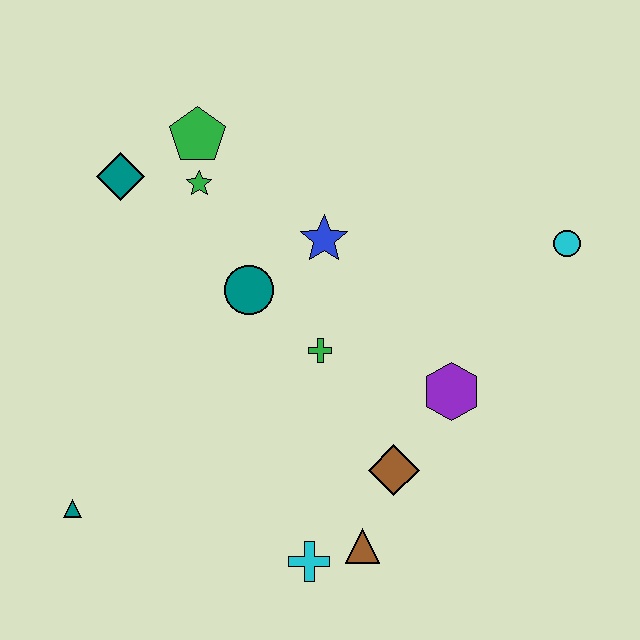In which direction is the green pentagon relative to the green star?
The green pentagon is above the green star.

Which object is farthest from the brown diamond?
The teal diamond is farthest from the brown diamond.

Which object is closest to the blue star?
The teal circle is closest to the blue star.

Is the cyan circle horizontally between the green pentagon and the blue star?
No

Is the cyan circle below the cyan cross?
No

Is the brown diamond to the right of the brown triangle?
Yes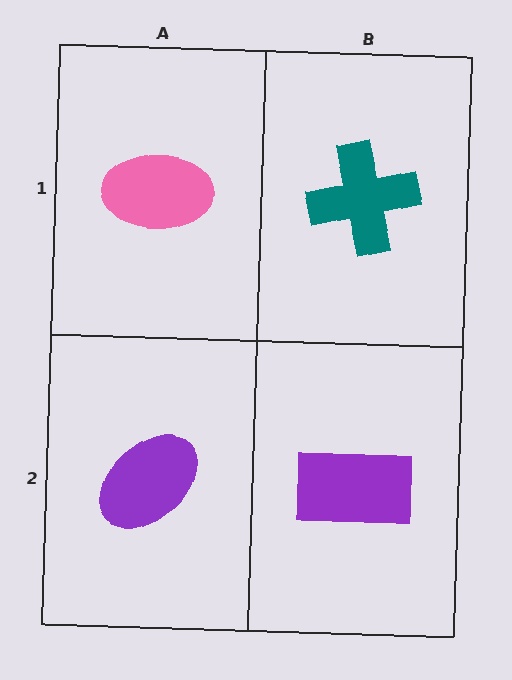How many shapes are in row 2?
2 shapes.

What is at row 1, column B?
A teal cross.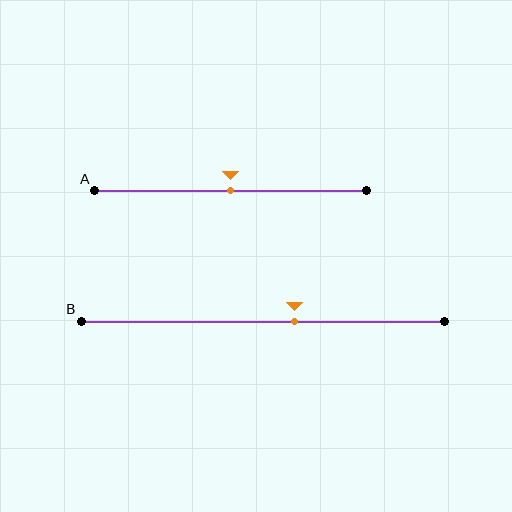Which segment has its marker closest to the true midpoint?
Segment A has its marker closest to the true midpoint.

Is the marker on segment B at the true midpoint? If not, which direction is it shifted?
No, the marker on segment B is shifted to the right by about 9% of the segment length.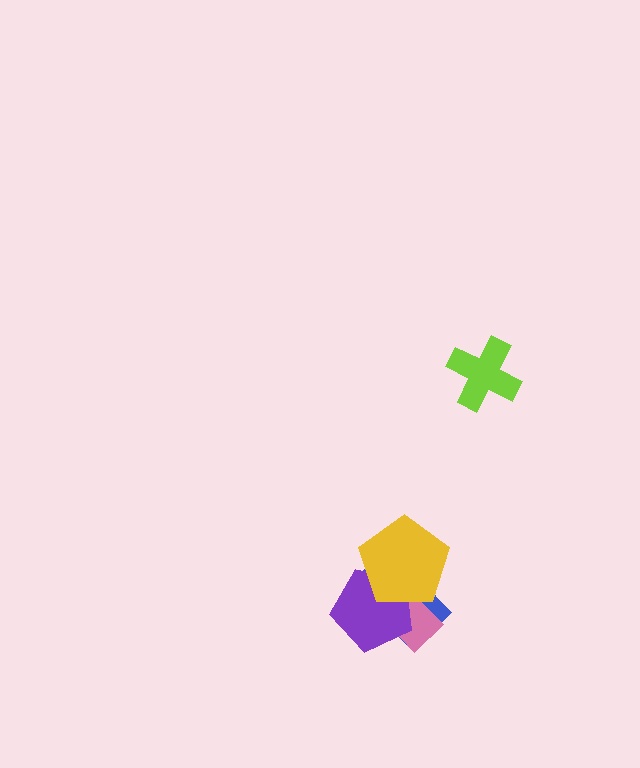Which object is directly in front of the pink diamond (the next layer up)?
The purple pentagon is directly in front of the pink diamond.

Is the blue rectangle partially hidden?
Yes, it is partially covered by another shape.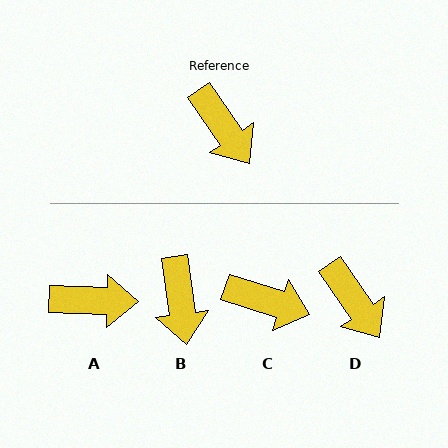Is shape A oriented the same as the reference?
No, it is off by about 54 degrees.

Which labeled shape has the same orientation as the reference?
D.